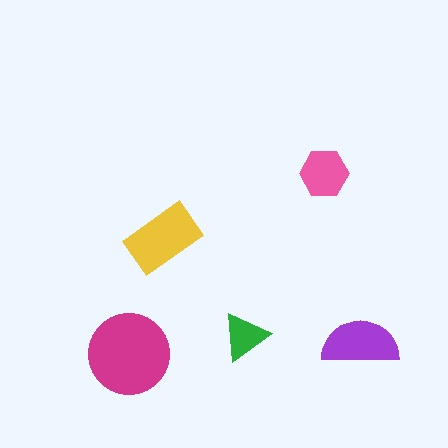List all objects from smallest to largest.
The green triangle, the pink hexagon, the purple semicircle, the yellow rectangle, the magenta circle.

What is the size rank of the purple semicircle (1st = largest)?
3rd.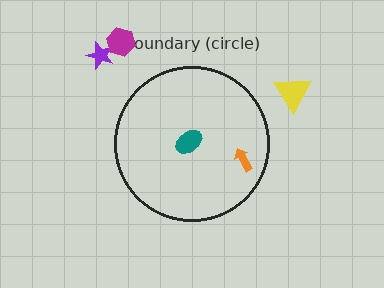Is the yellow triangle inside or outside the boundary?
Outside.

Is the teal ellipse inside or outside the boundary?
Inside.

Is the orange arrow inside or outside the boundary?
Inside.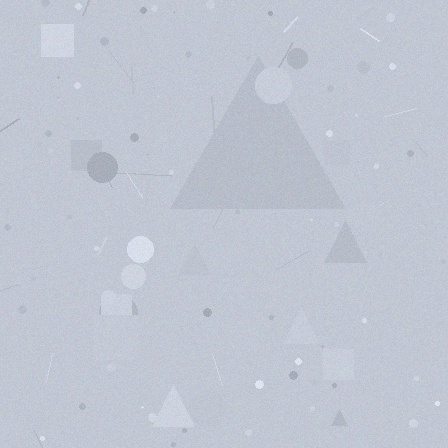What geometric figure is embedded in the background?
A triangle is embedded in the background.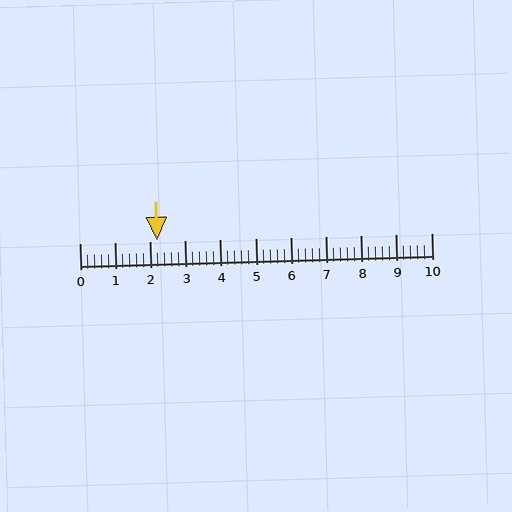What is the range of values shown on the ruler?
The ruler shows values from 0 to 10.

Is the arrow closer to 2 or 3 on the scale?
The arrow is closer to 2.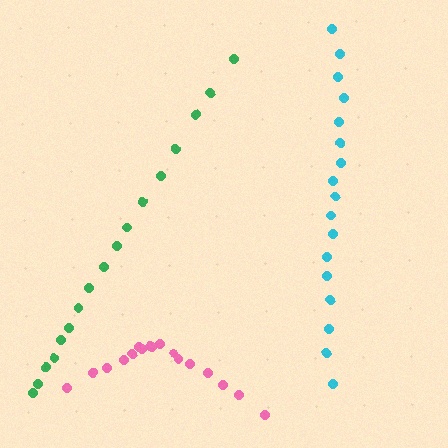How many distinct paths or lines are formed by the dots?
There are 3 distinct paths.